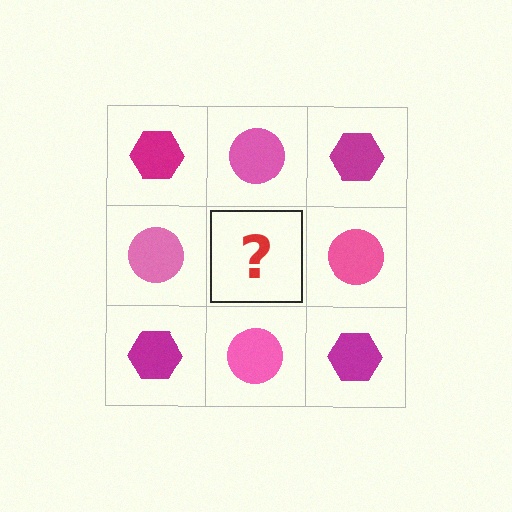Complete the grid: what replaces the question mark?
The question mark should be replaced with a magenta hexagon.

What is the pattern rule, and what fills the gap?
The rule is that it alternates magenta hexagon and pink circle in a checkerboard pattern. The gap should be filled with a magenta hexagon.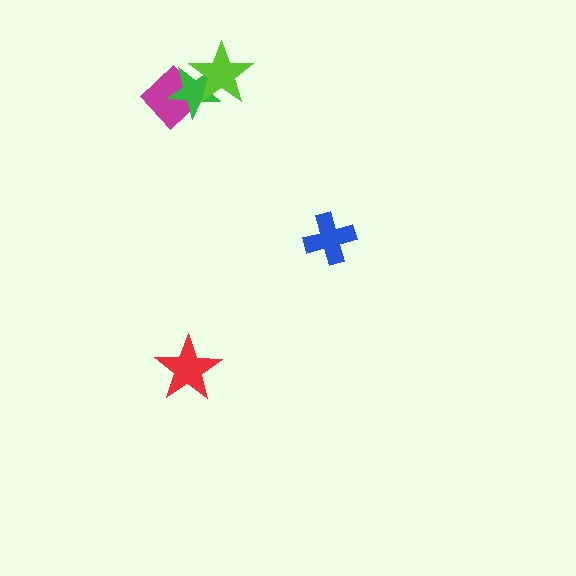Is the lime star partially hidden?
No, no other shape covers it.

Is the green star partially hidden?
Yes, it is partially covered by another shape.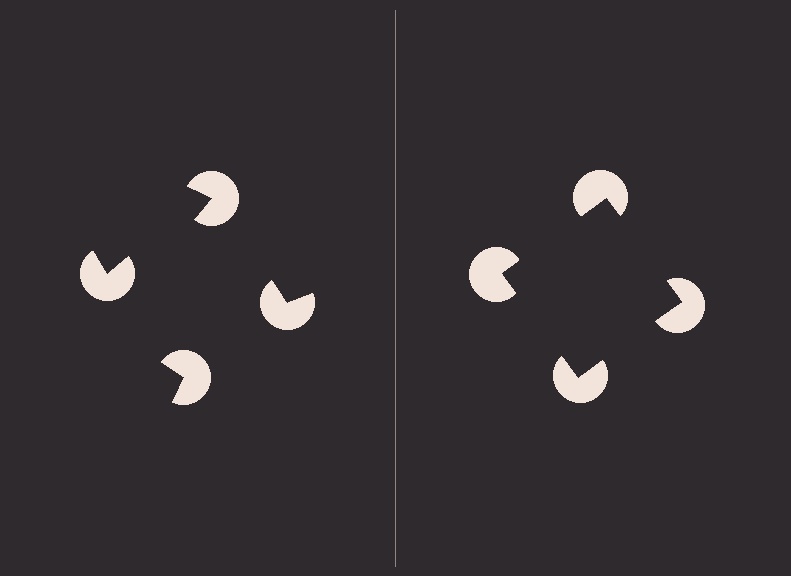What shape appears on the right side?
An illusory square.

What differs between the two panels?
The pac-man discs are positioned identically on both sides; only the wedge orientations differ. On the right they align to a square; on the left they are misaligned.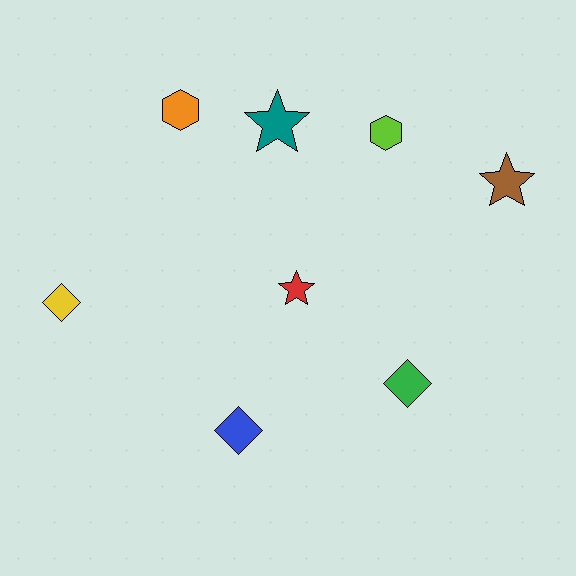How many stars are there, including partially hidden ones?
There are 3 stars.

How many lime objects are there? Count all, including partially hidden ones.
There is 1 lime object.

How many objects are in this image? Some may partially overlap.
There are 8 objects.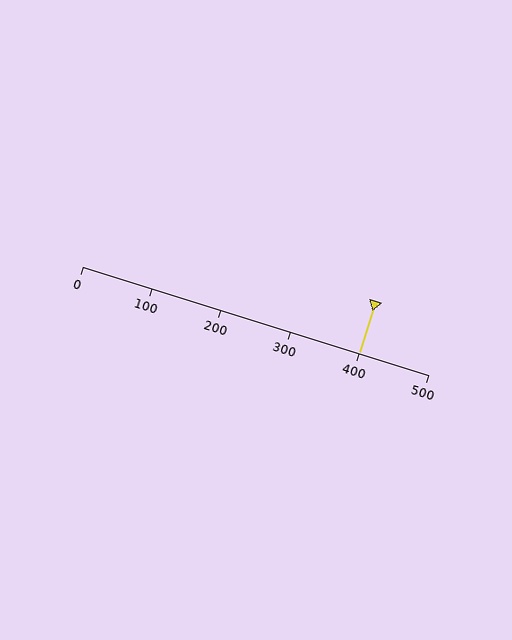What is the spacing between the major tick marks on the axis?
The major ticks are spaced 100 apart.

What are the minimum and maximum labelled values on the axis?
The axis runs from 0 to 500.